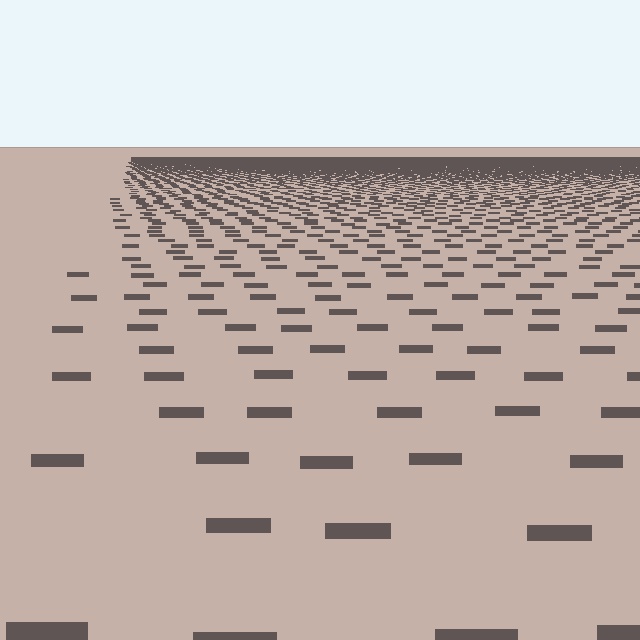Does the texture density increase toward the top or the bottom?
Density increases toward the top.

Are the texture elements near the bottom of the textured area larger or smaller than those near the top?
Larger. Near the bottom, elements are closer to the viewer and appear at a bigger on-screen size.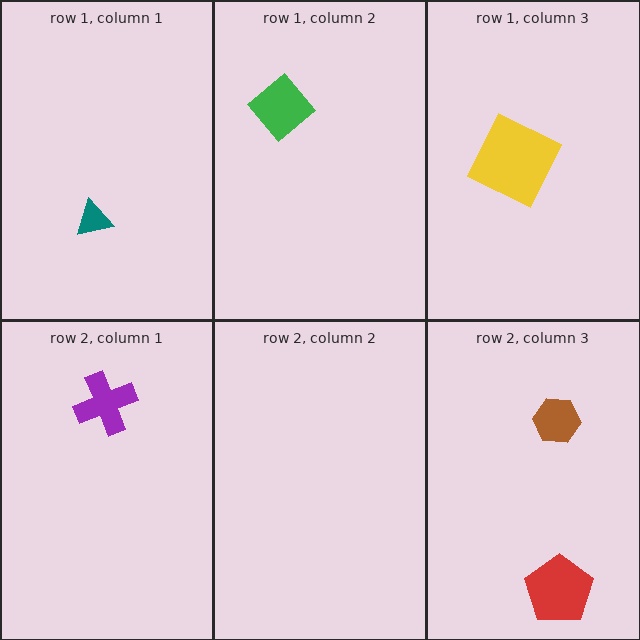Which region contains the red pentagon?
The row 2, column 3 region.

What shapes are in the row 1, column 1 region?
The teal triangle.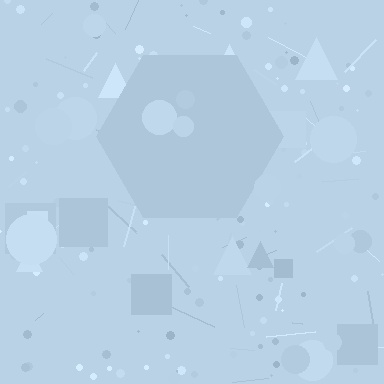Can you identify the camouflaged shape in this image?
The camouflaged shape is a hexagon.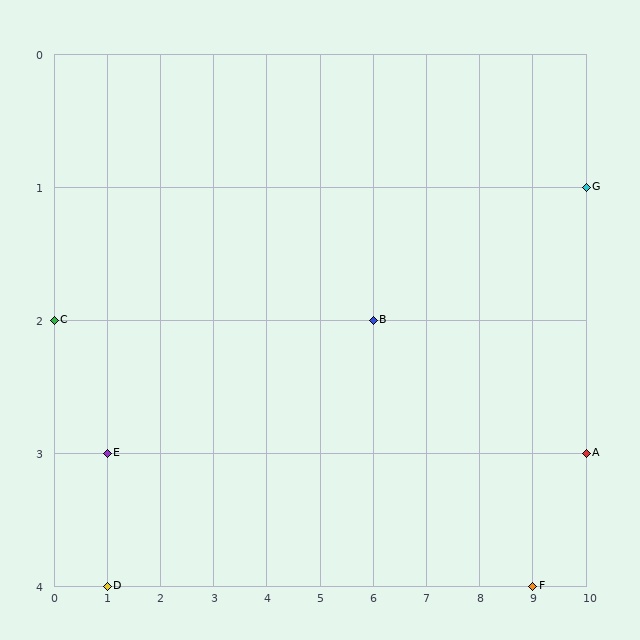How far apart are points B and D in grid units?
Points B and D are 5 columns and 2 rows apart (about 5.4 grid units diagonally).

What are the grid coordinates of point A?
Point A is at grid coordinates (10, 3).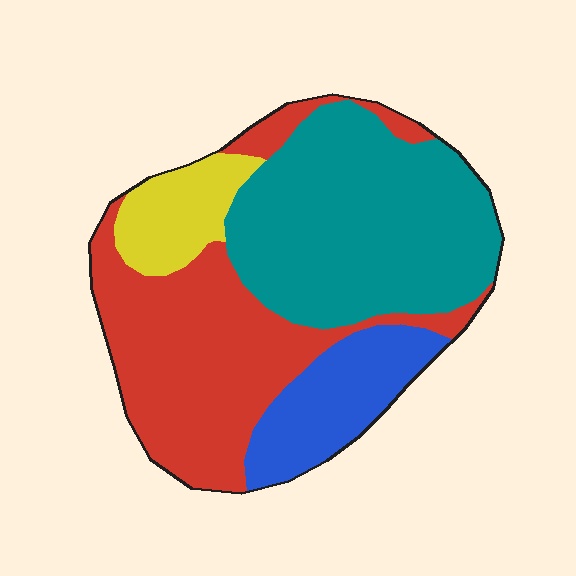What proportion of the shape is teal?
Teal takes up about two fifths (2/5) of the shape.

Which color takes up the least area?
Yellow, at roughly 10%.